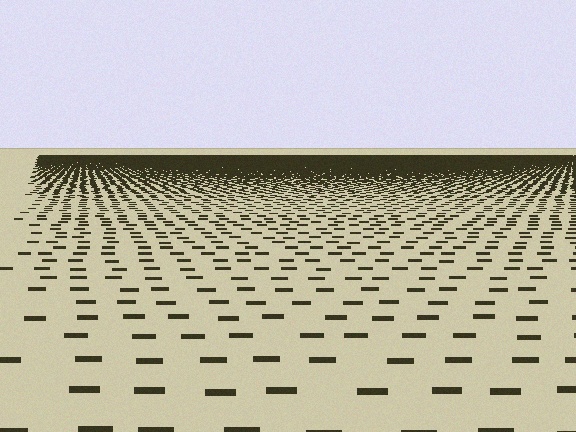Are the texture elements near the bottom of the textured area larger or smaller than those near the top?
Larger. Near the bottom, elements are closer to the viewer and appear at a bigger on-screen size.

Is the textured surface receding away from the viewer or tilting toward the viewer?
The surface is receding away from the viewer. Texture elements get smaller and denser toward the top.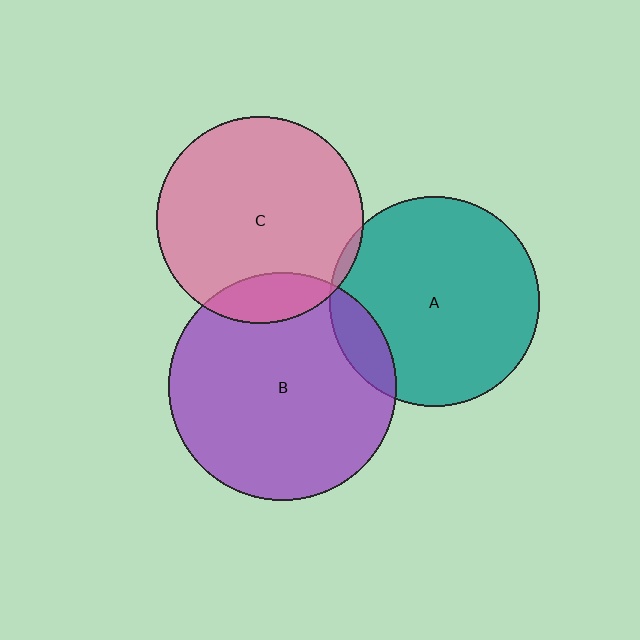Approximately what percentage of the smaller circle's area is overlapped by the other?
Approximately 15%.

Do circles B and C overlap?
Yes.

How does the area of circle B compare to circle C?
Approximately 1.2 times.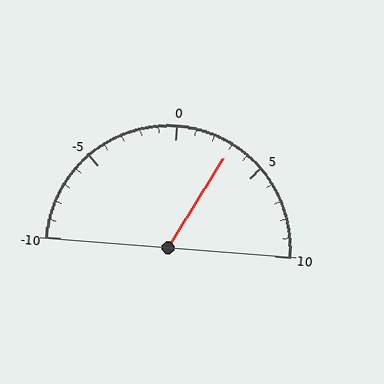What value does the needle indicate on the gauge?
The needle indicates approximately 3.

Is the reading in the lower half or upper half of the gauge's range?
The reading is in the upper half of the range (-10 to 10).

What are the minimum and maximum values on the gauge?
The gauge ranges from -10 to 10.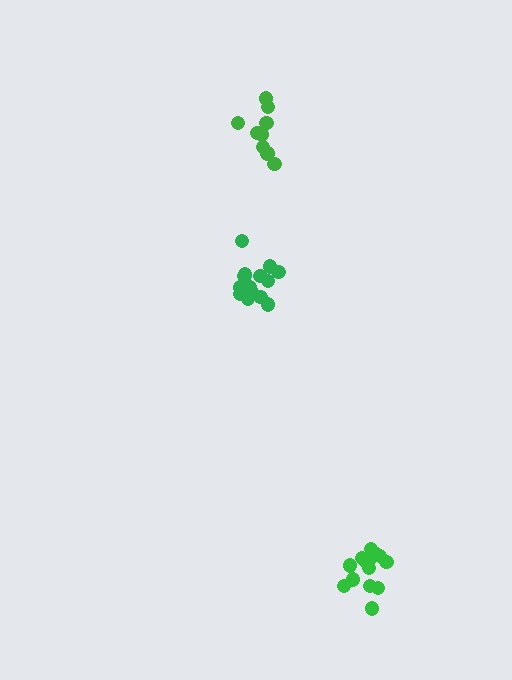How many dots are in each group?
Group 1: 9 dots, Group 2: 15 dots, Group 3: 14 dots (38 total).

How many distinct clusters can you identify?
There are 3 distinct clusters.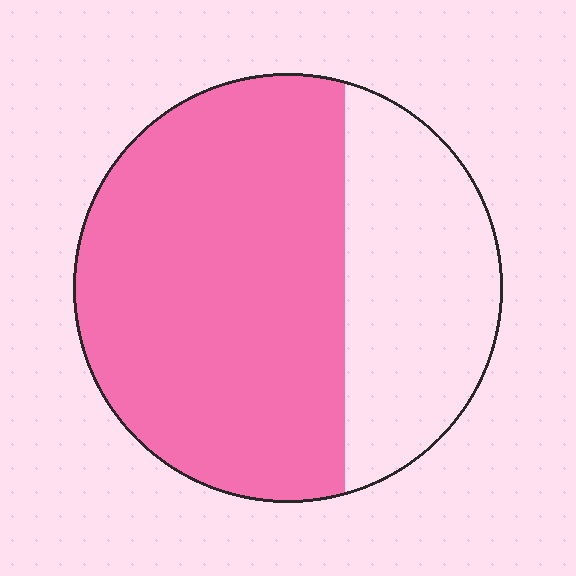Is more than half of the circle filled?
Yes.